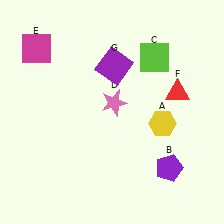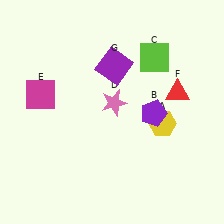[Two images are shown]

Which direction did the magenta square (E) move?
The magenta square (E) moved down.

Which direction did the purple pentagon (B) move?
The purple pentagon (B) moved up.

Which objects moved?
The objects that moved are: the purple pentagon (B), the magenta square (E).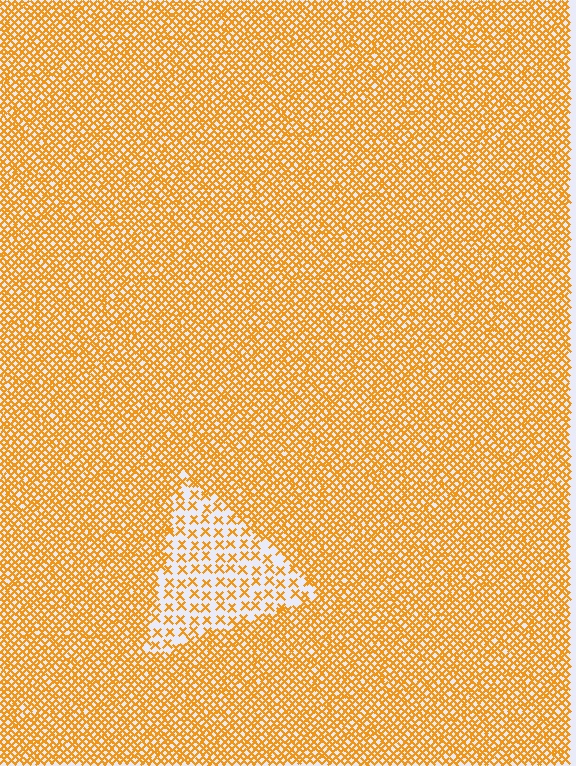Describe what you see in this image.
The image contains small orange elements arranged at two different densities. A triangle-shaped region is visible where the elements are less densely packed than the surrounding area.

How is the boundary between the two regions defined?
The boundary is defined by a change in element density (approximately 2.8x ratio). All elements are the same color, size, and shape.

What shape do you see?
I see a triangle.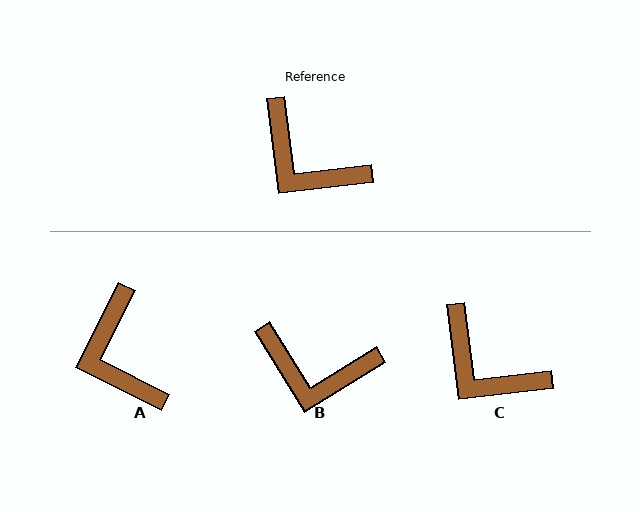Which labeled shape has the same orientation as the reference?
C.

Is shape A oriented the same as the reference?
No, it is off by about 34 degrees.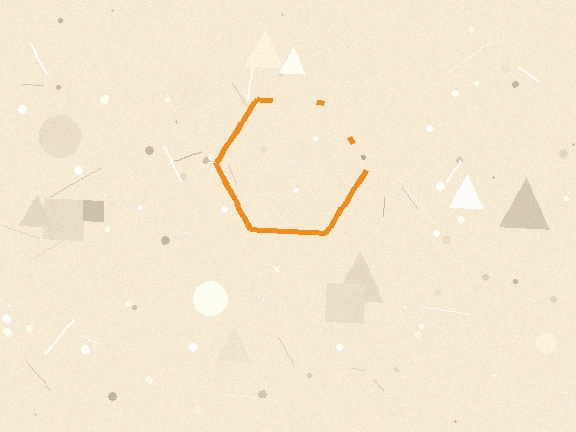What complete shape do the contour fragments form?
The contour fragments form a hexagon.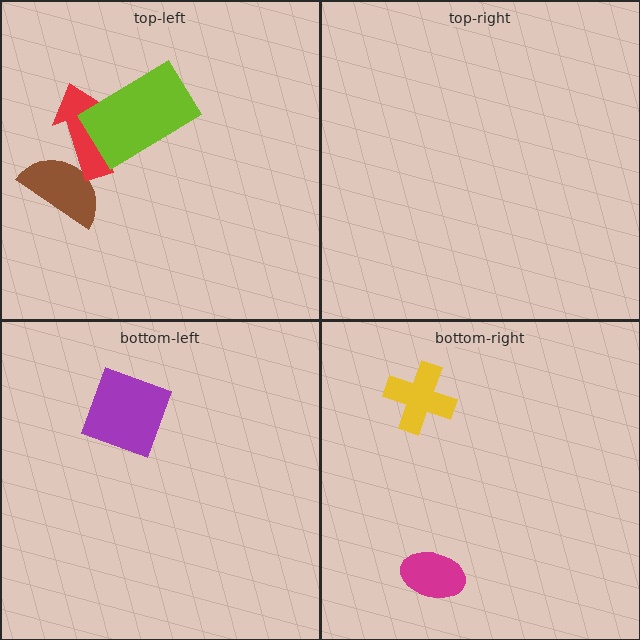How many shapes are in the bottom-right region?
2.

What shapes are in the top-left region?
The brown semicircle, the red arrow, the lime rectangle.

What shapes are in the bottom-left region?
The purple diamond.